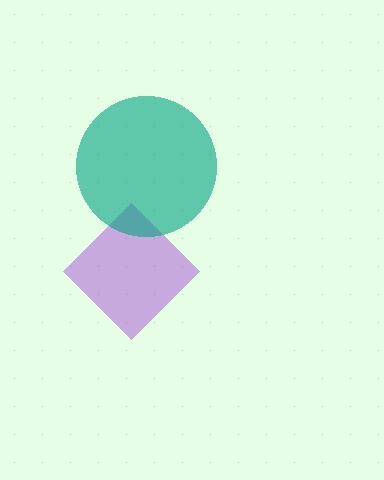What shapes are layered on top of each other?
The layered shapes are: a purple diamond, a teal circle.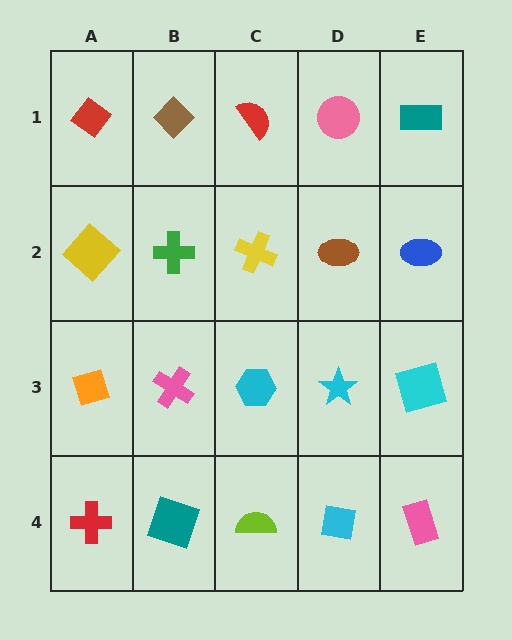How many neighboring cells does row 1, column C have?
3.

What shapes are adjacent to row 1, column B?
A green cross (row 2, column B), a red diamond (row 1, column A), a red semicircle (row 1, column C).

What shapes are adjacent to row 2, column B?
A brown diamond (row 1, column B), a pink cross (row 3, column B), a yellow diamond (row 2, column A), a yellow cross (row 2, column C).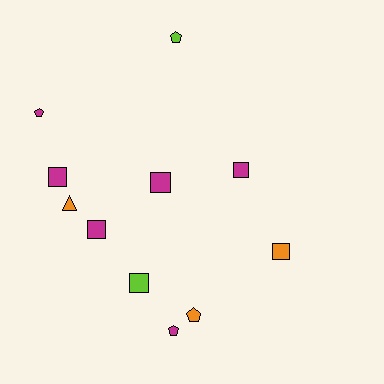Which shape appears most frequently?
Square, with 6 objects.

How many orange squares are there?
There is 1 orange square.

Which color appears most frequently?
Magenta, with 6 objects.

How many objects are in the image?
There are 11 objects.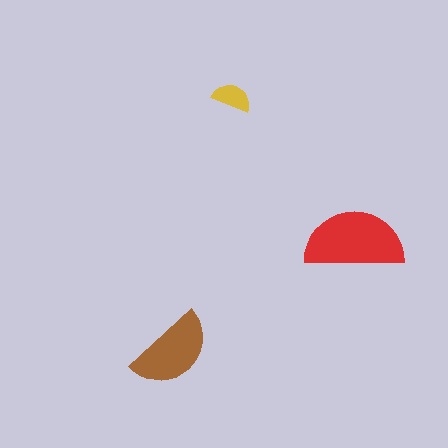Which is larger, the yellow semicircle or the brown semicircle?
The brown one.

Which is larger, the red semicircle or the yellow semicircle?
The red one.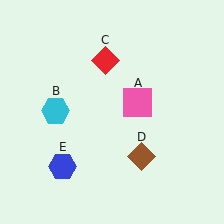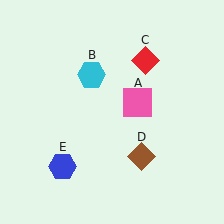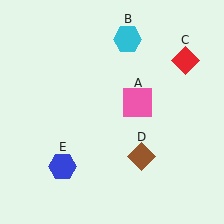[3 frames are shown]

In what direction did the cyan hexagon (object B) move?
The cyan hexagon (object B) moved up and to the right.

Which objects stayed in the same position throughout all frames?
Pink square (object A) and brown diamond (object D) and blue hexagon (object E) remained stationary.